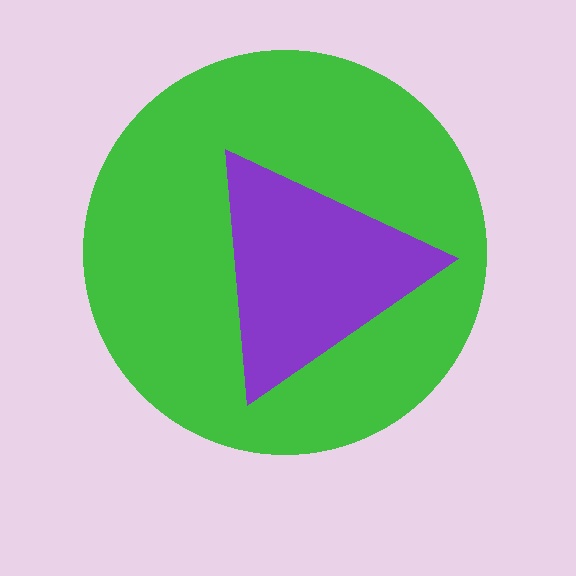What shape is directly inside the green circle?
The purple triangle.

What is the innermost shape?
The purple triangle.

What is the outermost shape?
The green circle.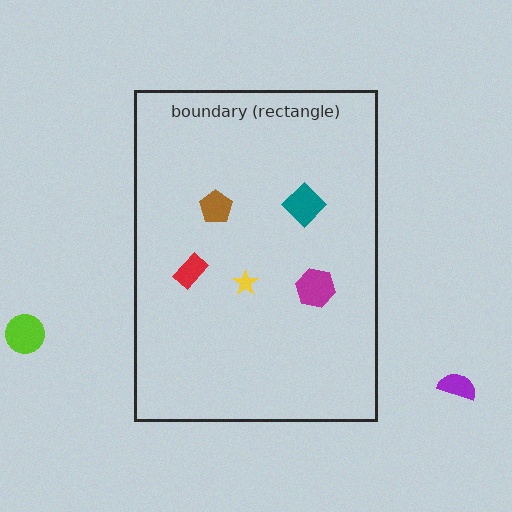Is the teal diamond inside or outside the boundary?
Inside.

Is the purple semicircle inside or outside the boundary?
Outside.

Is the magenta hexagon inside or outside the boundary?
Inside.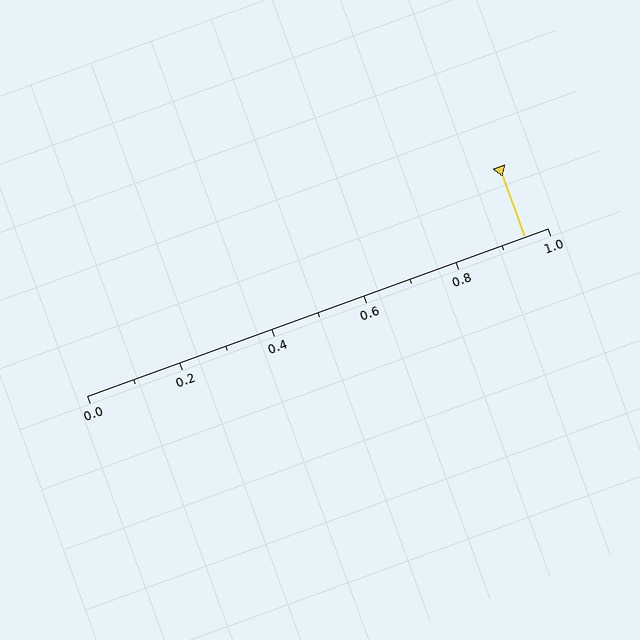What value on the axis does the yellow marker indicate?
The marker indicates approximately 0.95.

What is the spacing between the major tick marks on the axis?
The major ticks are spaced 0.2 apart.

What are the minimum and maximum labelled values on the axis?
The axis runs from 0.0 to 1.0.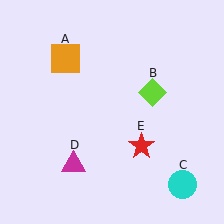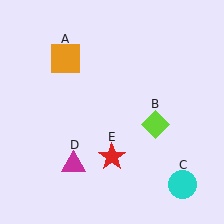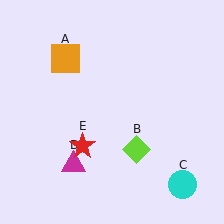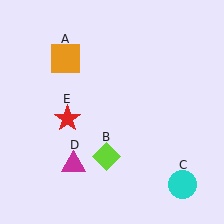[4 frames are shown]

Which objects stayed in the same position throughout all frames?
Orange square (object A) and cyan circle (object C) and magenta triangle (object D) remained stationary.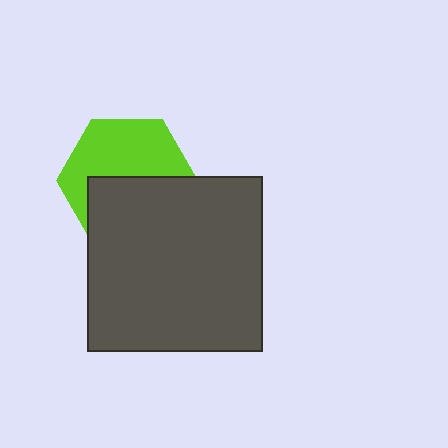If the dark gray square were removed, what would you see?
You would see the complete lime hexagon.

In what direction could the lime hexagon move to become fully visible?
The lime hexagon could move up. That would shift it out from behind the dark gray square entirely.